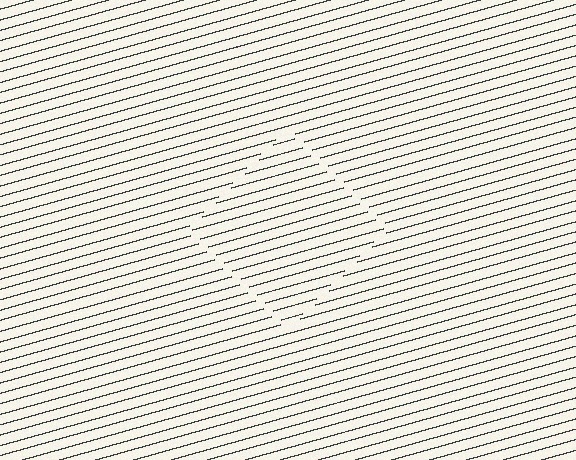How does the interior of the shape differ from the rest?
The interior of the shape contains the same grating, shifted by half a period — the contour is defined by the phase discontinuity where line-ends from the inner and outer gratings abut.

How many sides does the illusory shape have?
4 sides — the line-ends trace a square.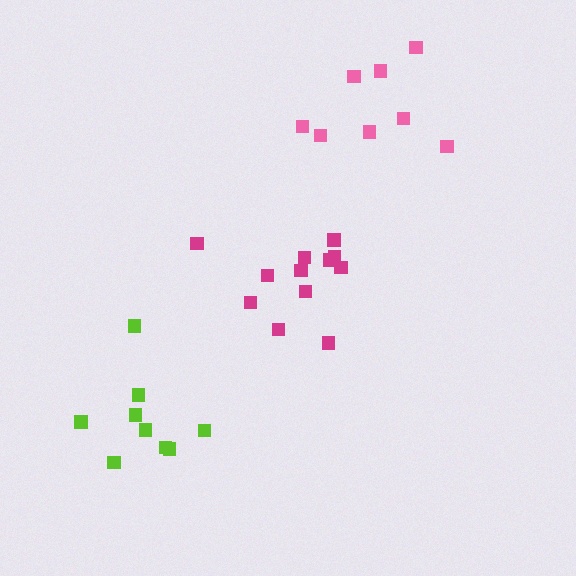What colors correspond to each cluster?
The clusters are colored: magenta, pink, lime.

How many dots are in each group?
Group 1: 12 dots, Group 2: 8 dots, Group 3: 9 dots (29 total).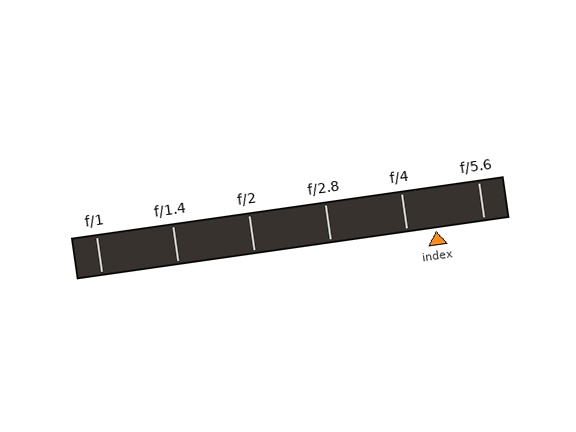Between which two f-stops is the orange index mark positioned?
The index mark is between f/4 and f/5.6.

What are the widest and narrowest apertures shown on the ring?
The widest aperture shown is f/1 and the narrowest is f/5.6.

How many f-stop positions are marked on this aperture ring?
There are 6 f-stop positions marked.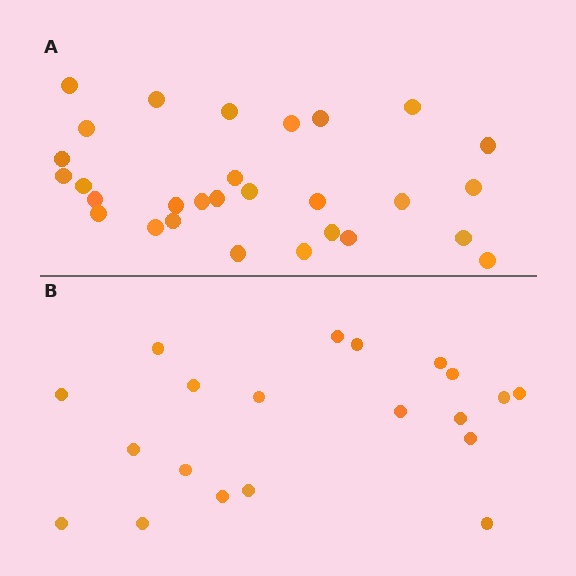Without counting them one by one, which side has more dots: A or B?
Region A (the top region) has more dots.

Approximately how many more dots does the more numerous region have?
Region A has roughly 8 or so more dots than region B.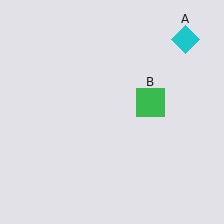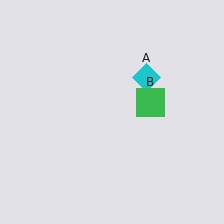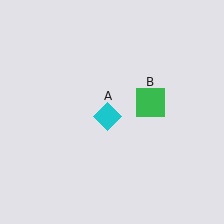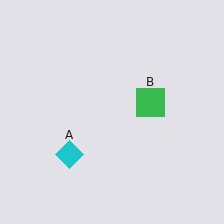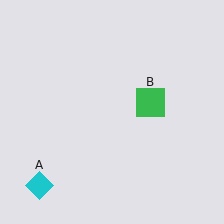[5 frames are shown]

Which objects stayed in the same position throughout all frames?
Green square (object B) remained stationary.